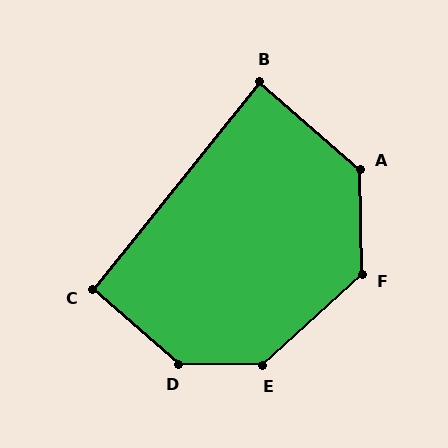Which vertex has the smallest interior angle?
B, at approximately 88 degrees.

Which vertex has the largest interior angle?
D, at approximately 140 degrees.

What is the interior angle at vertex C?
Approximately 92 degrees (approximately right).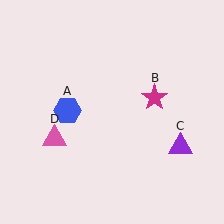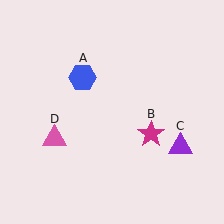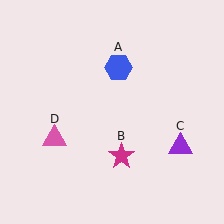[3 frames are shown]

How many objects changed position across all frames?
2 objects changed position: blue hexagon (object A), magenta star (object B).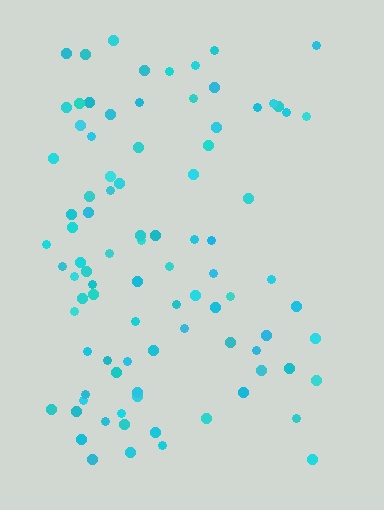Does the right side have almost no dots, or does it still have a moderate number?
Still a moderate number, just noticeably fewer than the left.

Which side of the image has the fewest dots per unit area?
The right.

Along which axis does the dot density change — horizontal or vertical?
Horizontal.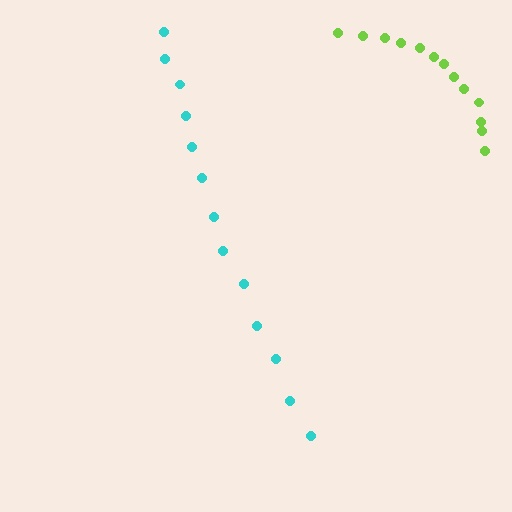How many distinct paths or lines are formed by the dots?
There are 2 distinct paths.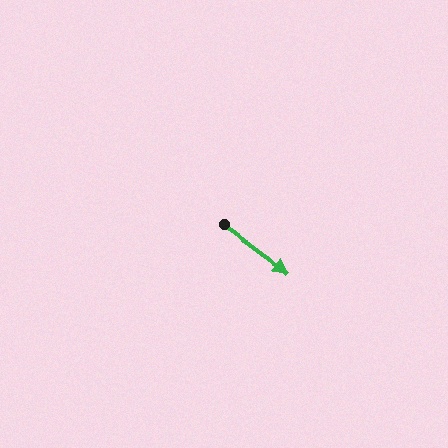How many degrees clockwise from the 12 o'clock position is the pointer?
Approximately 126 degrees.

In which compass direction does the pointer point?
Southeast.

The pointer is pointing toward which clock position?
Roughly 4 o'clock.